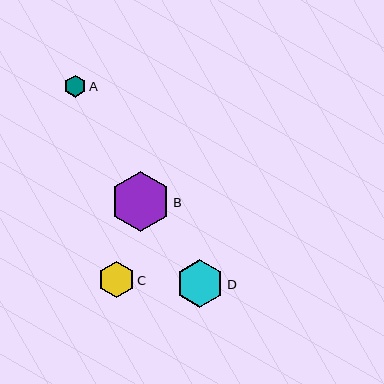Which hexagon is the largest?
Hexagon B is the largest with a size of approximately 59 pixels.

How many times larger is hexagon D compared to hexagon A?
Hexagon D is approximately 2.2 times the size of hexagon A.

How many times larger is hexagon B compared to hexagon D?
Hexagon B is approximately 1.2 times the size of hexagon D.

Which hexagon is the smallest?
Hexagon A is the smallest with a size of approximately 22 pixels.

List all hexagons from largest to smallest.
From largest to smallest: B, D, C, A.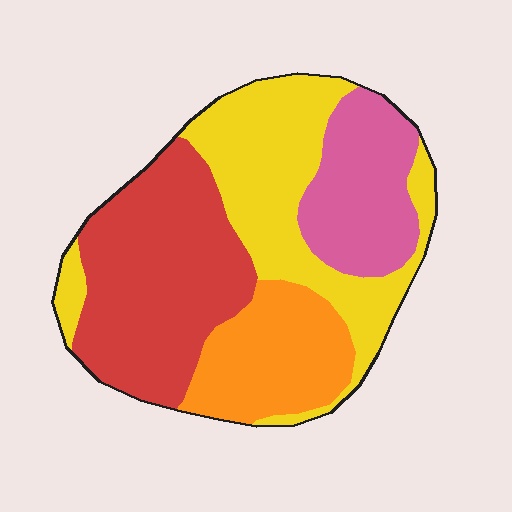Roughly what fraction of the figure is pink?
Pink takes up less than a quarter of the figure.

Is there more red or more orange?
Red.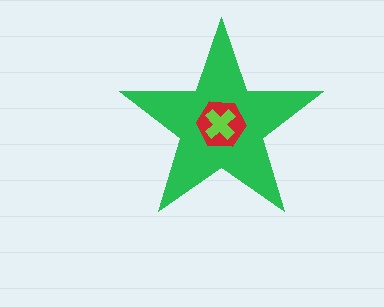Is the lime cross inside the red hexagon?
Yes.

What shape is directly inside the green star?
The red hexagon.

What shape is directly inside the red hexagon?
The lime cross.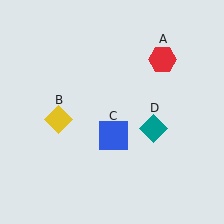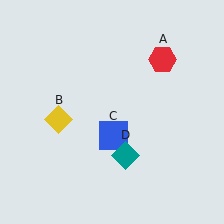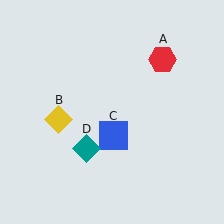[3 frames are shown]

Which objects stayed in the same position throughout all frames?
Red hexagon (object A) and yellow diamond (object B) and blue square (object C) remained stationary.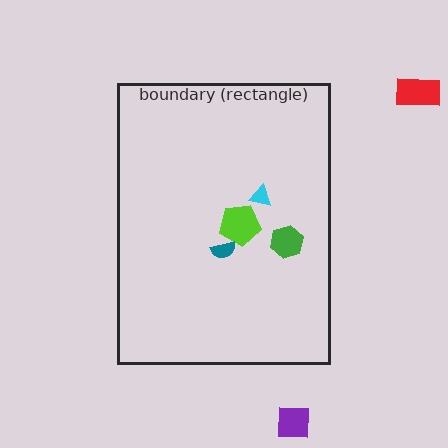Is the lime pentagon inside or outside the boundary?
Inside.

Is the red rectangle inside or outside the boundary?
Outside.